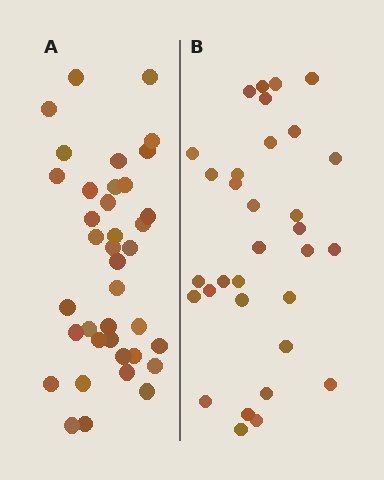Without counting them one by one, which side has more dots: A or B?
Region A (the left region) has more dots.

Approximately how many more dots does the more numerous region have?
Region A has about 6 more dots than region B.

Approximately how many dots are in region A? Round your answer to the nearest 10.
About 40 dots. (The exact count is 38, which rounds to 40.)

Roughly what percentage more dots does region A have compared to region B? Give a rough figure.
About 20% more.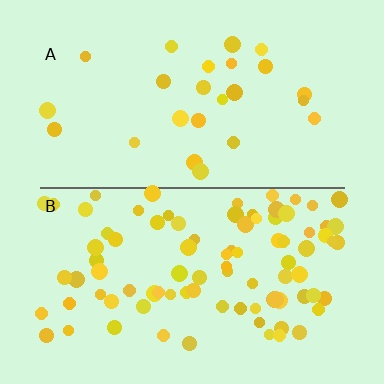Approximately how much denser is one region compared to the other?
Approximately 3.4× — region B over region A.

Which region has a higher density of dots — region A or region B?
B (the bottom).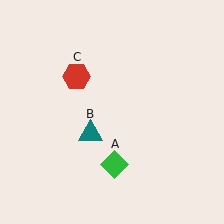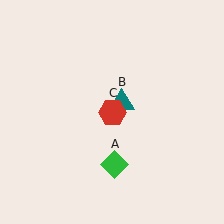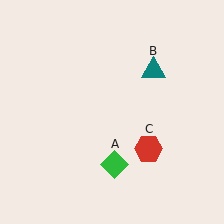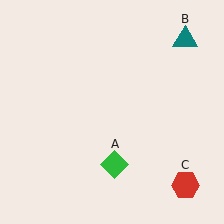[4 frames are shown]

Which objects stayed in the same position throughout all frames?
Green diamond (object A) remained stationary.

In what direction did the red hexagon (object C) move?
The red hexagon (object C) moved down and to the right.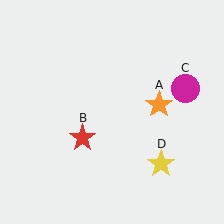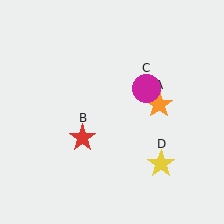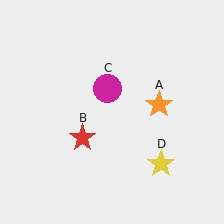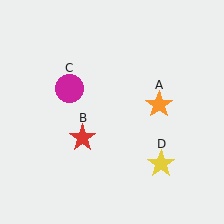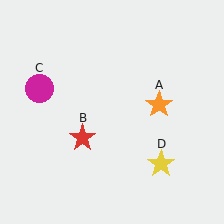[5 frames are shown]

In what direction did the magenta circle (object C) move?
The magenta circle (object C) moved left.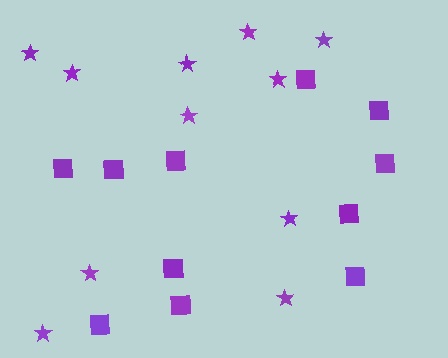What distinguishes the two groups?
There are 2 groups: one group of stars (11) and one group of squares (11).